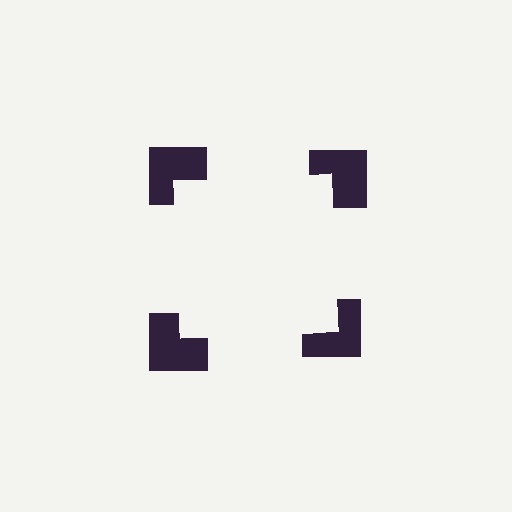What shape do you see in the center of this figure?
An illusory square — its edges are inferred from the aligned wedge cuts in the notched squares, not physically drawn.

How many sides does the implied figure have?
4 sides.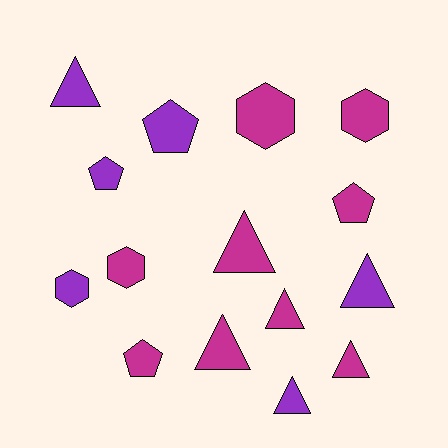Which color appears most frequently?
Magenta, with 9 objects.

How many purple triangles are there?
There are 3 purple triangles.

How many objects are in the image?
There are 15 objects.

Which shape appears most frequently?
Triangle, with 7 objects.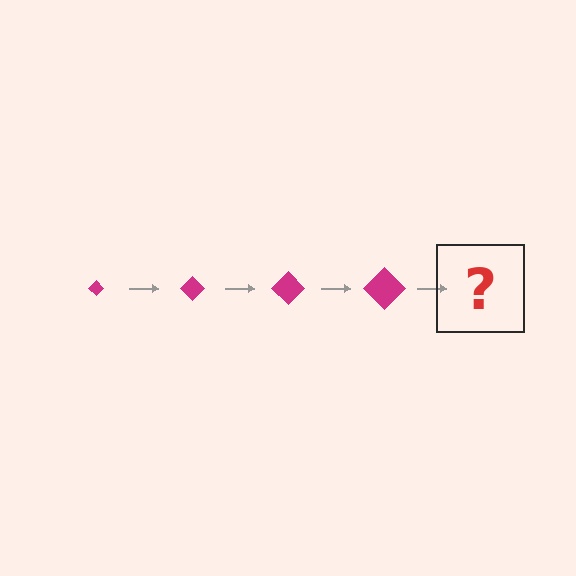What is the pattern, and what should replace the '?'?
The pattern is that the diamond gets progressively larger each step. The '?' should be a magenta diamond, larger than the previous one.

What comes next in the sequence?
The next element should be a magenta diamond, larger than the previous one.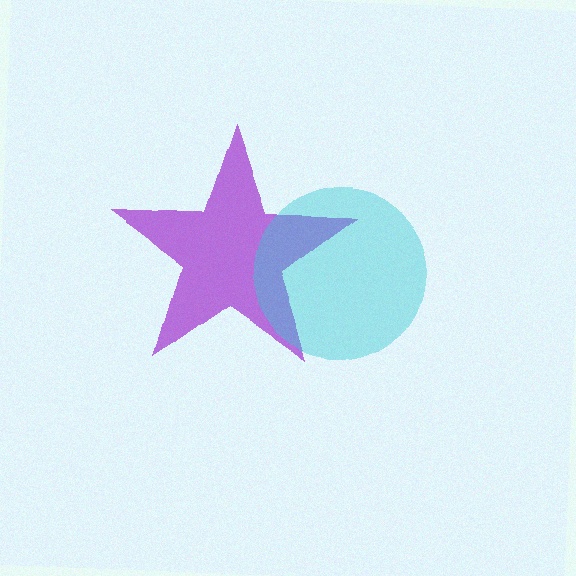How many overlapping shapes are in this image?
There are 2 overlapping shapes in the image.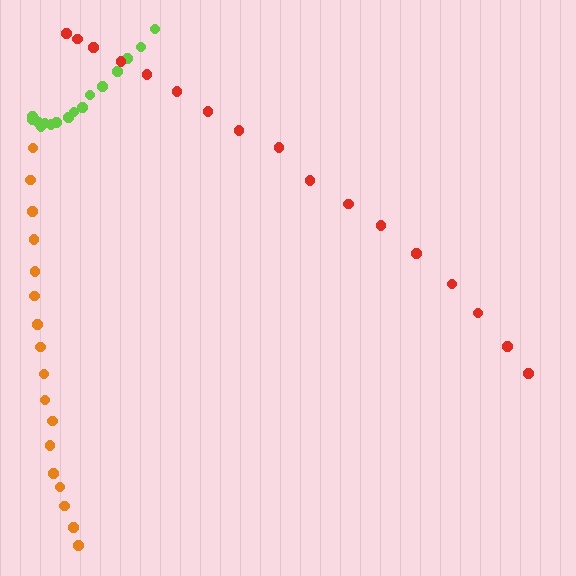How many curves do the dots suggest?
There are 3 distinct paths.